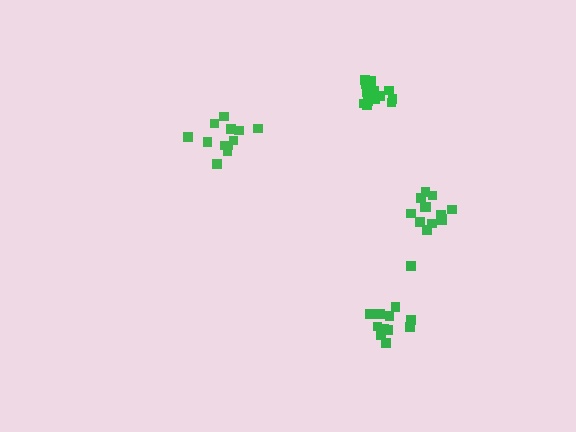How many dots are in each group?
Group 1: 14 dots, Group 2: 12 dots, Group 3: 13 dots, Group 4: 14 dots (53 total).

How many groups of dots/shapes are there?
There are 4 groups.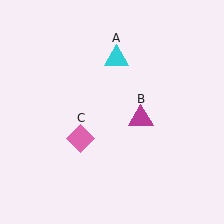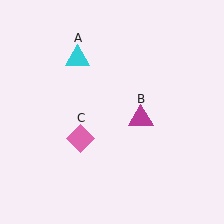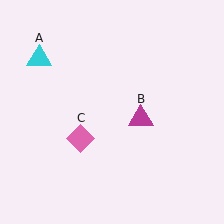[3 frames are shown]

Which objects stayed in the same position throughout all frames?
Magenta triangle (object B) and pink diamond (object C) remained stationary.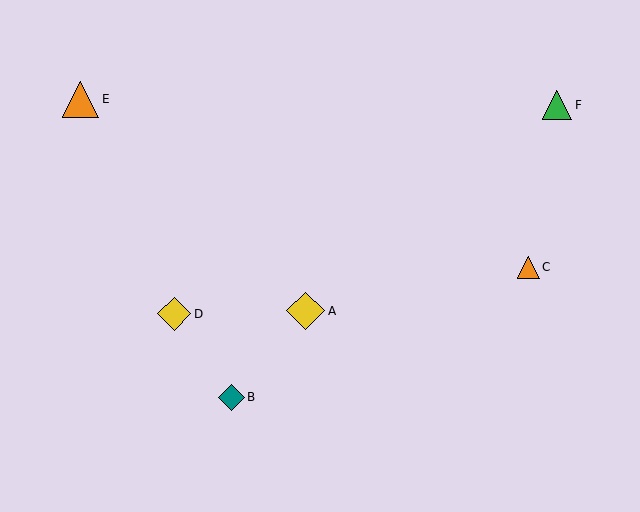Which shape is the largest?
The yellow diamond (labeled A) is the largest.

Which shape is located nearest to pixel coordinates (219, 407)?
The teal diamond (labeled B) at (231, 397) is nearest to that location.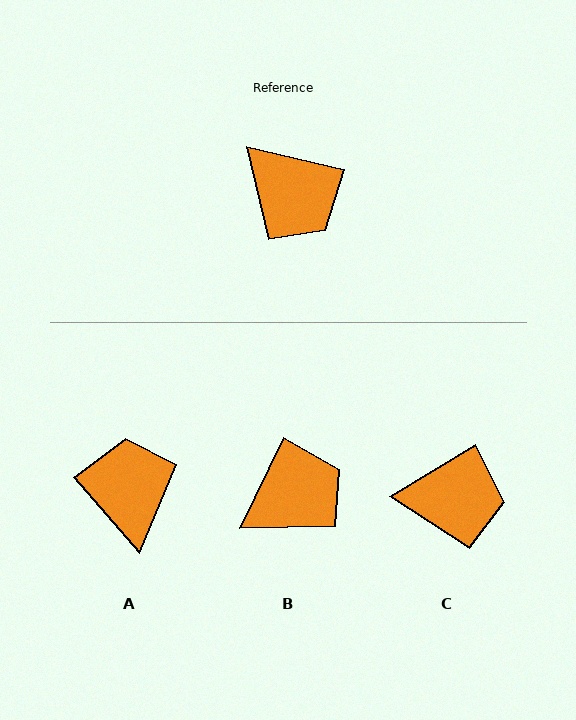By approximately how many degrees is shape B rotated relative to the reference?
Approximately 78 degrees counter-clockwise.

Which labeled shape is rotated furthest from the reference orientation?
A, about 144 degrees away.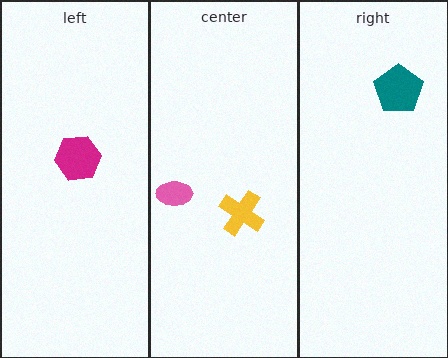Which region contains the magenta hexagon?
The left region.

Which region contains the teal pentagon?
The right region.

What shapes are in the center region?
The pink ellipse, the yellow cross.